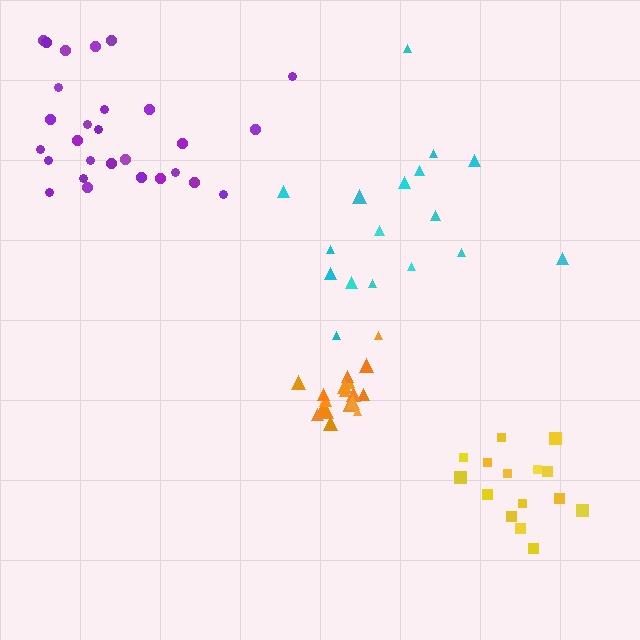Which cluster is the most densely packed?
Orange.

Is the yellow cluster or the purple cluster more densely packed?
Yellow.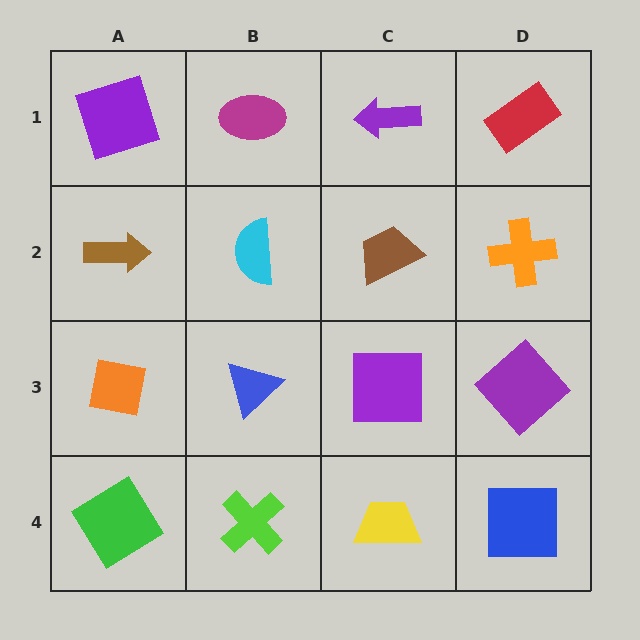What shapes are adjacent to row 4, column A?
An orange square (row 3, column A), a lime cross (row 4, column B).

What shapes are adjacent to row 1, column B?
A cyan semicircle (row 2, column B), a purple square (row 1, column A), a purple arrow (row 1, column C).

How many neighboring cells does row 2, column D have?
3.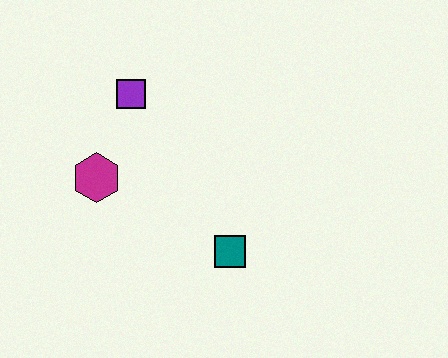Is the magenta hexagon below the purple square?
Yes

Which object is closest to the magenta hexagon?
The purple square is closest to the magenta hexagon.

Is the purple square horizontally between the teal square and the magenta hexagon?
Yes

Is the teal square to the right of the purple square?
Yes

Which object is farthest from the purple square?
The teal square is farthest from the purple square.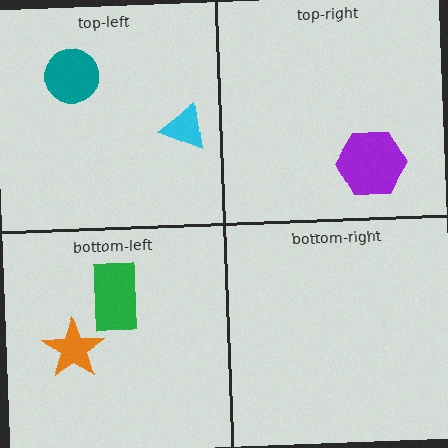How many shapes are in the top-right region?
1.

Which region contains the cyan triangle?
The top-left region.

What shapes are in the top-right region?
The purple hexagon.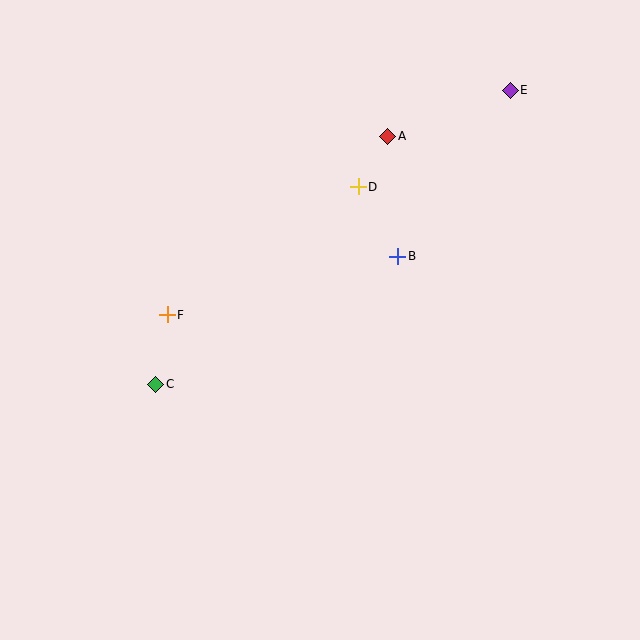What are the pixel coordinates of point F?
Point F is at (167, 315).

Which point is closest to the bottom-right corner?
Point B is closest to the bottom-right corner.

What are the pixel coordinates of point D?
Point D is at (358, 187).